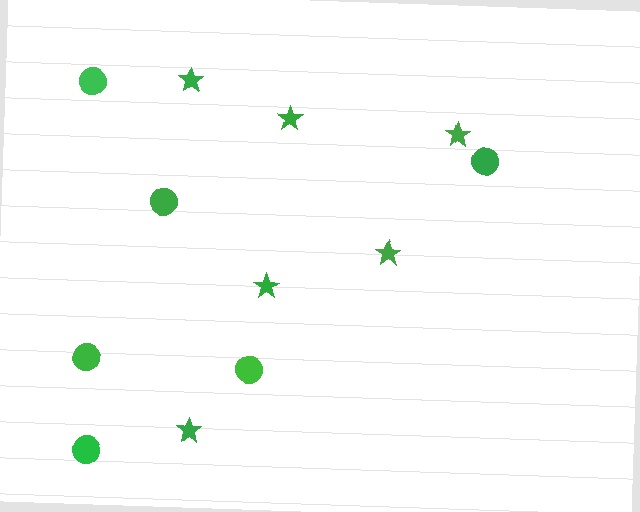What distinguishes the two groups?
There are 2 groups: one group of circles (6) and one group of stars (6).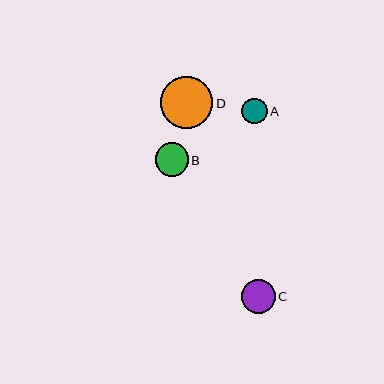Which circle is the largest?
Circle D is the largest with a size of approximately 52 pixels.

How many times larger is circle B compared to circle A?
Circle B is approximately 1.3 times the size of circle A.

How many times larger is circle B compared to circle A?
Circle B is approximately 1.3 times the size of circle A.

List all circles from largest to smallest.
From largest to smallest: D, C, B, A.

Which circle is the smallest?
Circle A is the smallest with a size of approximately 26 pixels.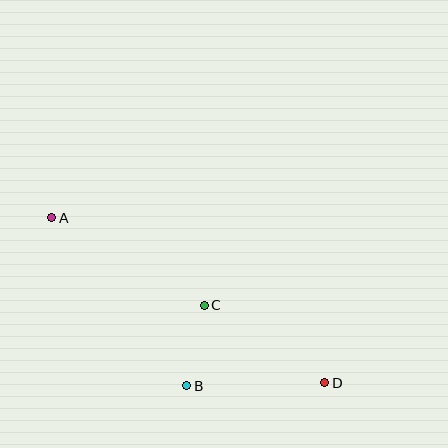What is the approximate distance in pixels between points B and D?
The distance between B and D is approximately 138 pixels.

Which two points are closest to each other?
Points B and C are closest to each other.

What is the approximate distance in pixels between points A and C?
The distance between A and C is approximately 176 pixels.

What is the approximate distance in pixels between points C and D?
The distance between C and D is approximately 143 pixels.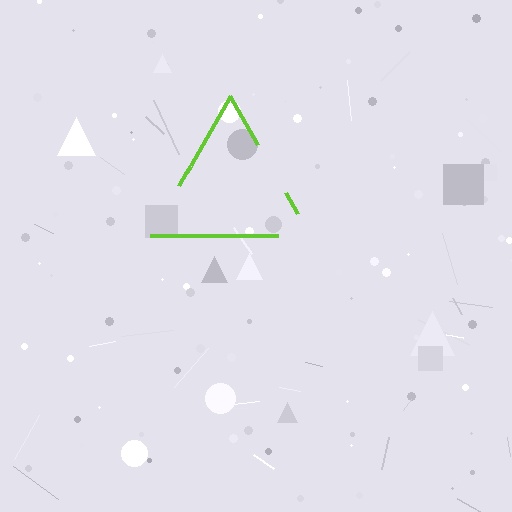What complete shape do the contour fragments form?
The contour fragments form a triangle.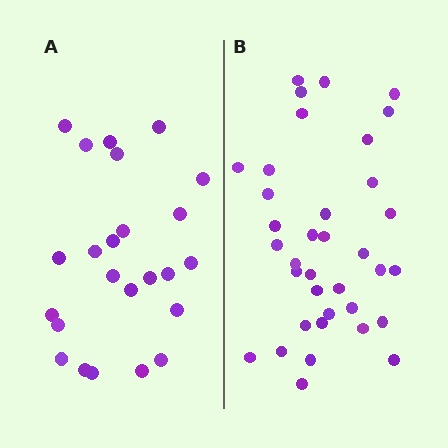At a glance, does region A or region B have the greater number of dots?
Region B (the right region) has more dots.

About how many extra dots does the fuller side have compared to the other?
Region B has roughly 12 or so more dots than region A.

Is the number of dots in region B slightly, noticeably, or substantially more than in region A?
Region B has substantially more. The ratio is roughly 1.5 to 1.